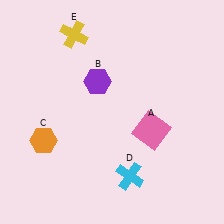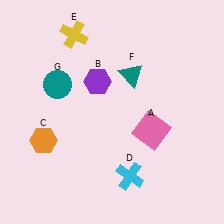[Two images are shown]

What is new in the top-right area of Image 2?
A teal triangle (F) was added in the top-right area of Image 2.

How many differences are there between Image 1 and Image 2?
There are 2 differences between the two images.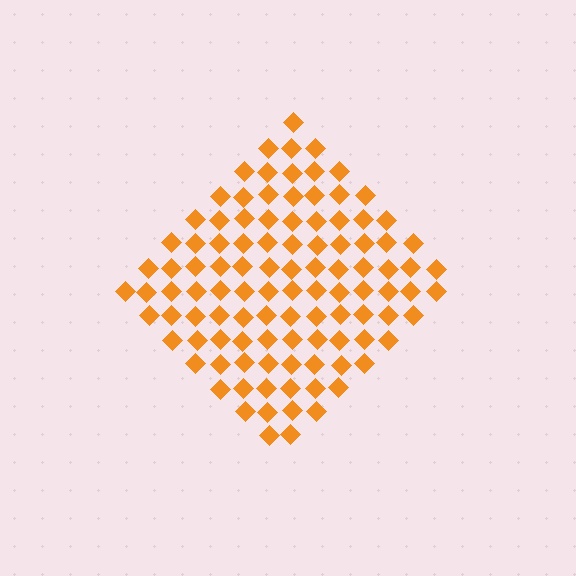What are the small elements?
The small elements are diamonds.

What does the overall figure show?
The overall figure shows a diamond.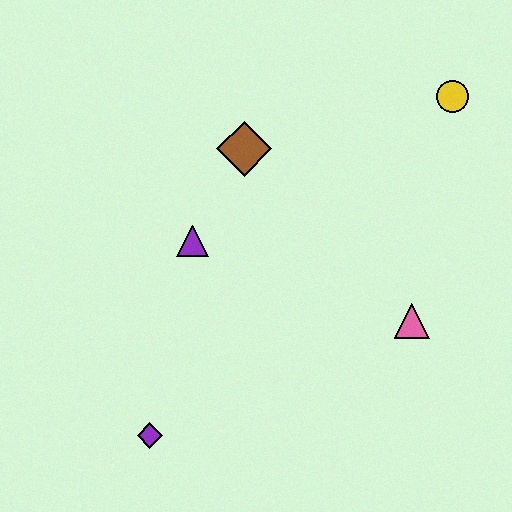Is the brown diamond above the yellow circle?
No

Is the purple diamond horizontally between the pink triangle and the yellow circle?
No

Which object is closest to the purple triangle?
The brown diamond is closest to the purple triangle.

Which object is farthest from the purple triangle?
The yellow circle is farthest from the purple triangle.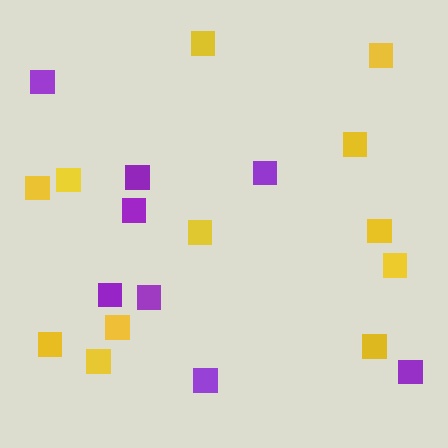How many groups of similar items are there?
There are 2 groups: one group of yellow squares (12) and one group of purple squares (8).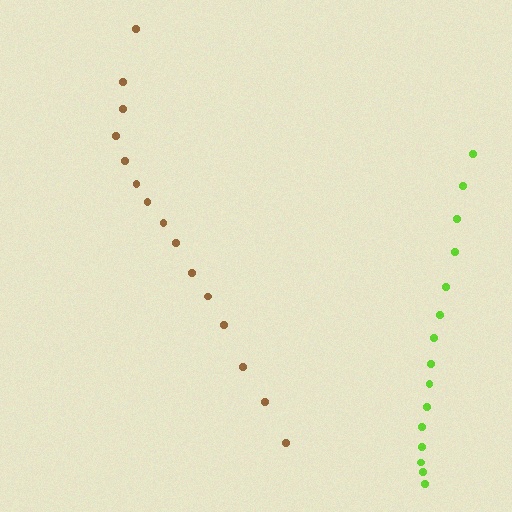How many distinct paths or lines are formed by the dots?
There are 2 distinct paths.